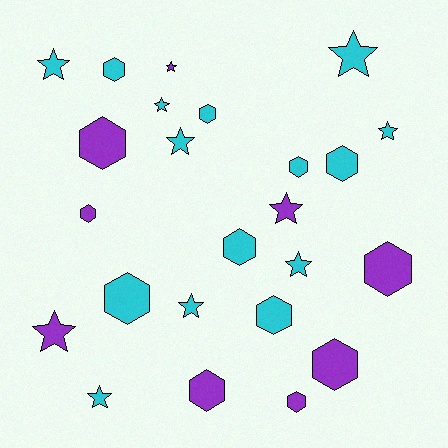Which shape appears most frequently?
Hexagon, with 13 objects.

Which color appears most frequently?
Cyan, with 15 objects.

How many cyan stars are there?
There are 8 cyan stars.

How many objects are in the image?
There are 24 objects.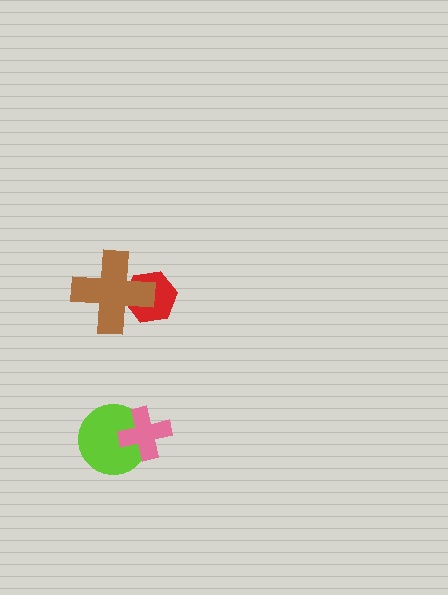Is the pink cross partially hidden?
No, no other shape covers it.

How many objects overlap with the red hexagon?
1 object overlaps with the red hexagon.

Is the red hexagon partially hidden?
Yes, it is partially covered by another shape.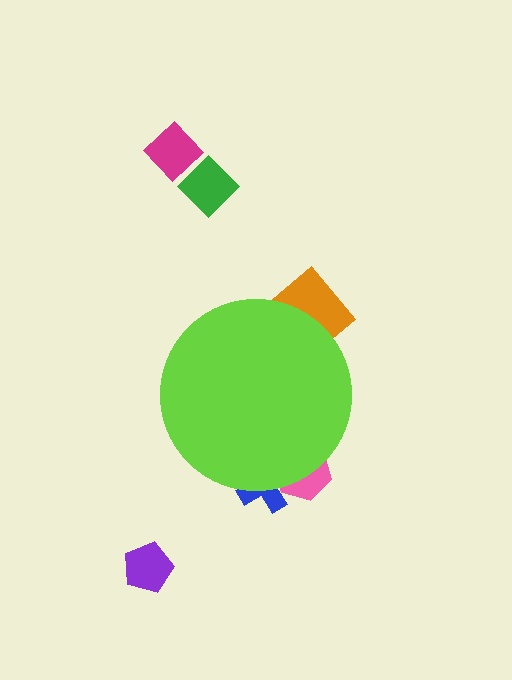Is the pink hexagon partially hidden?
Yes, the pink hexagon is partially hidden behind the lime circle.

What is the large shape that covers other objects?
A lime circle.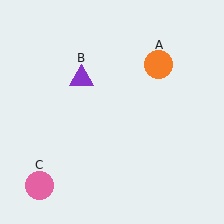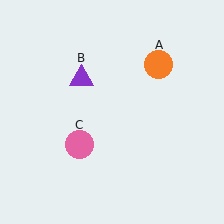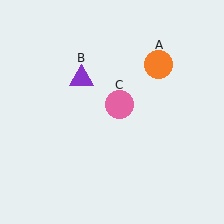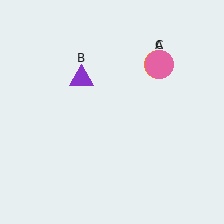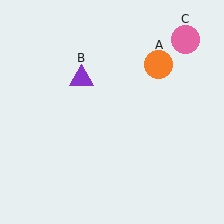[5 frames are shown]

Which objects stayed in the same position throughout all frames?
Orange circle (object A) and purple triangle (object B) remained stationary.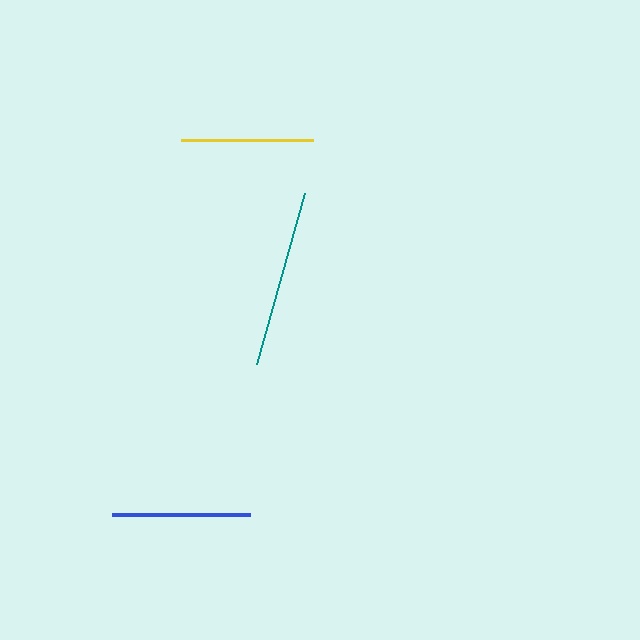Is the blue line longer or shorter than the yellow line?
The blue line is longer than the yellow line.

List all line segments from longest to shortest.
From longest to shortest: teal, blue, yellow.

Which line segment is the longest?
The teal line is the longest at approximately 177 pixels.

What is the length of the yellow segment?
The yellow segment is approximately 131 pixels long.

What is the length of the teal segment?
The teal segment is approximately 177 pixels long.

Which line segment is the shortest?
The yellow line is the shortest at approximately 131 pixels.